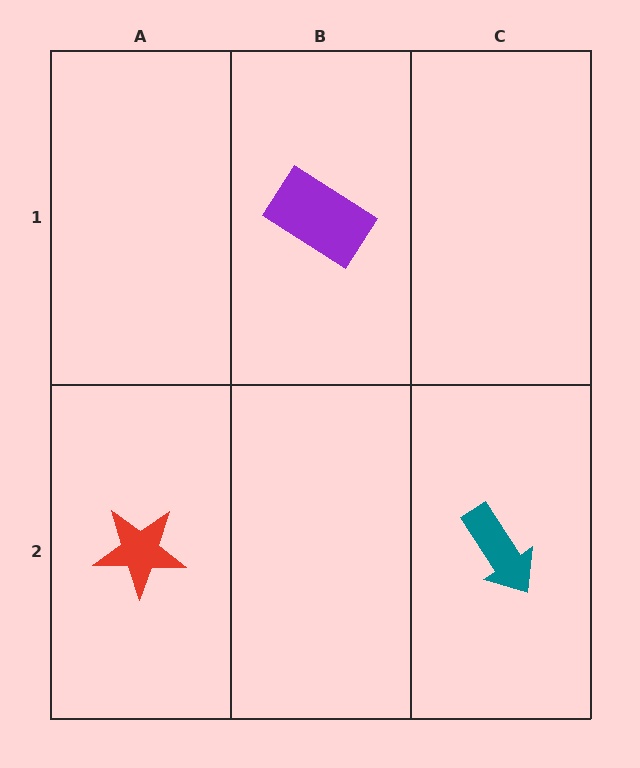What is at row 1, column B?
A purple rectangle.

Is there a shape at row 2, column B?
No, that cell is empty.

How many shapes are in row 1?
1 shape.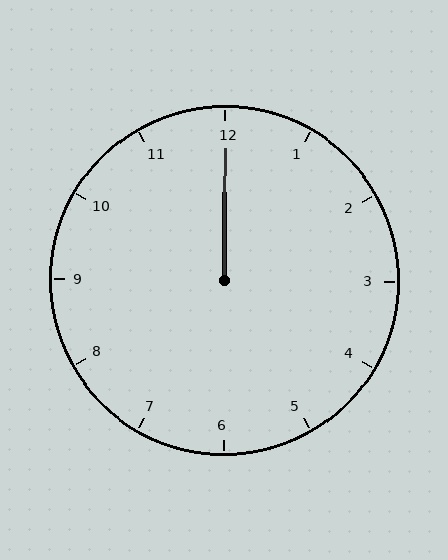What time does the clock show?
12:00.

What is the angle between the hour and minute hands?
Approximately 0 degrees.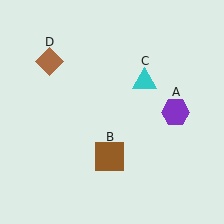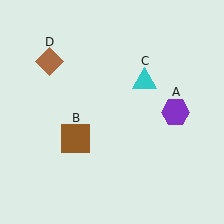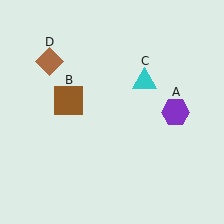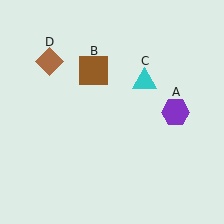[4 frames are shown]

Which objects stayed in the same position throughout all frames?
Purple hexagon (object A) and cyan triangle (object C) and brown diamond (object D) remained stationary.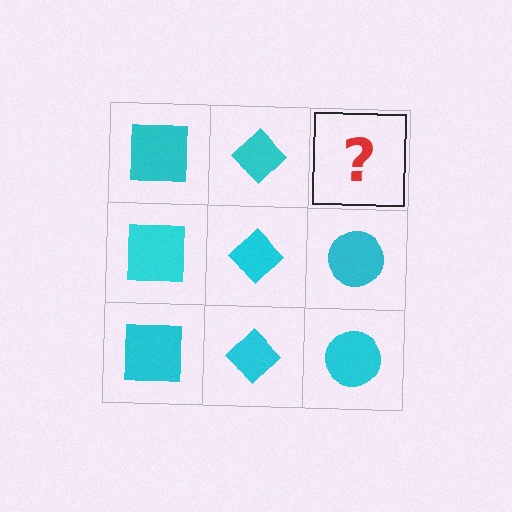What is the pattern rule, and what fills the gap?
The rule is that each column has a consistent shape. The gap should be filled with a cyan circle.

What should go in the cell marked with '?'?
The missing cell should contain a cyan circle.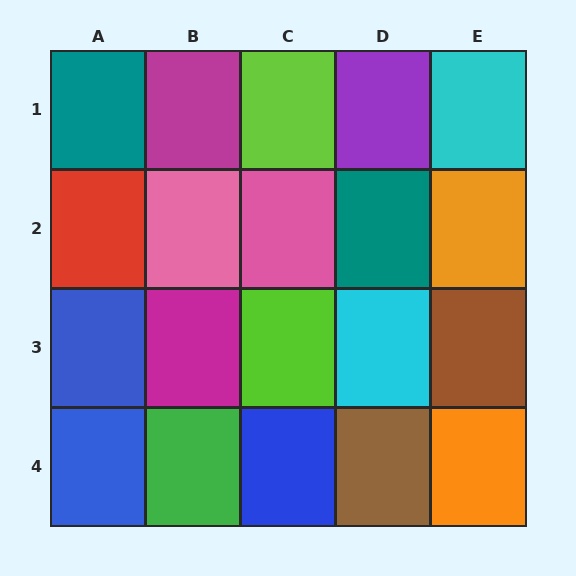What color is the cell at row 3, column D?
Cyan.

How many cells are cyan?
2 cells are cyan.